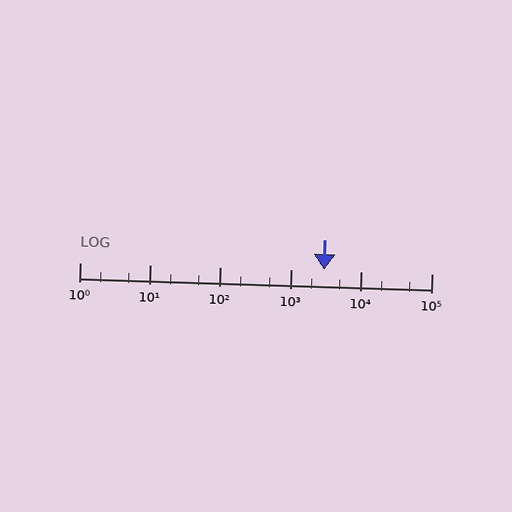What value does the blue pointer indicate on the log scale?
The pointer indicates approximately 3000.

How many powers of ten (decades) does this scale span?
The scale spans 5 decades, from 1 to 100000.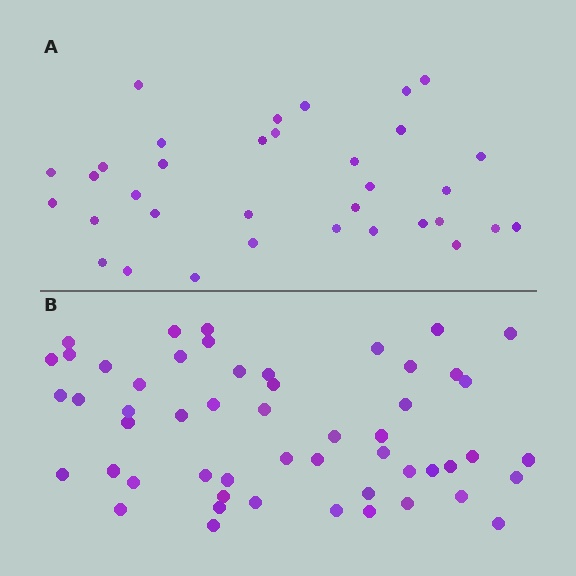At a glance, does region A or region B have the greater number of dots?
Region B (the bottom region) has more dots.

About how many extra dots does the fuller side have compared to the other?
Region B has approximately 20 more dots than region A.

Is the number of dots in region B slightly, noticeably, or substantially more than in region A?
Region B has substantially more. The ratio is roughly 1.6 to 1.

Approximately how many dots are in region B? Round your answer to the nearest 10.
About 50 dots. (The exact count is 53, which rounds to 50.)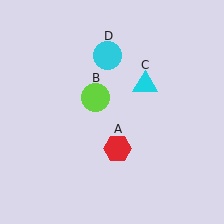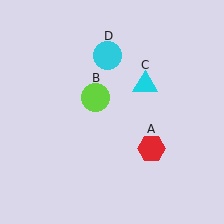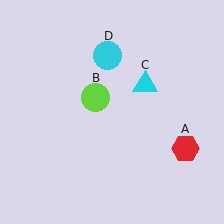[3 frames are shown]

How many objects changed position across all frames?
1 object changed position: red hexagon (object A).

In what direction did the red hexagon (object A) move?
The red hexagon (object A) moved right.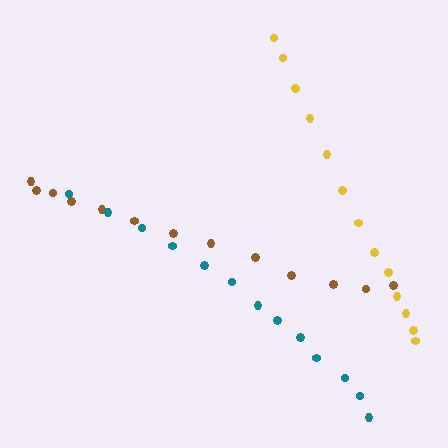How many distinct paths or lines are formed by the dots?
There are 3 distinct paths.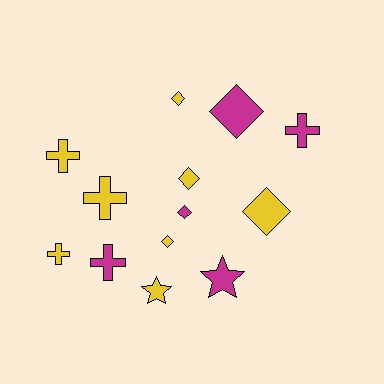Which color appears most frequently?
Yellow, with 8 objects.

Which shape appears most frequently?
Diamond, with 6 objects.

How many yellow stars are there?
There is 1 yellow star.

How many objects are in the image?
There are 13 objects.